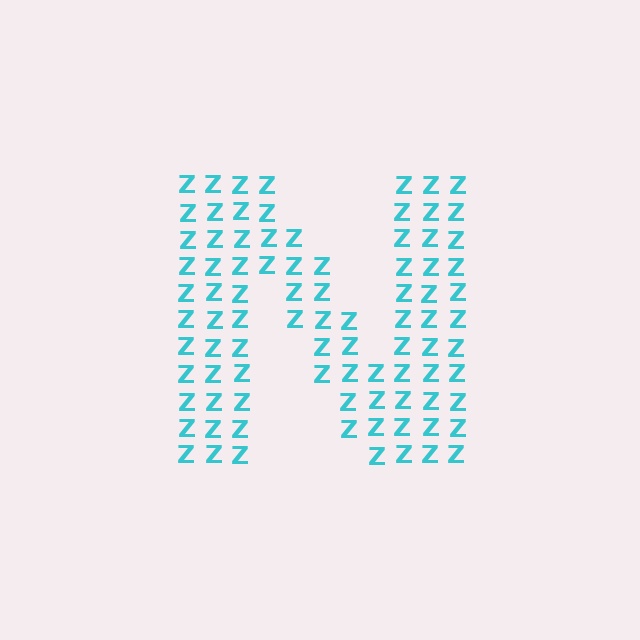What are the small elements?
The small elements are letter Z's.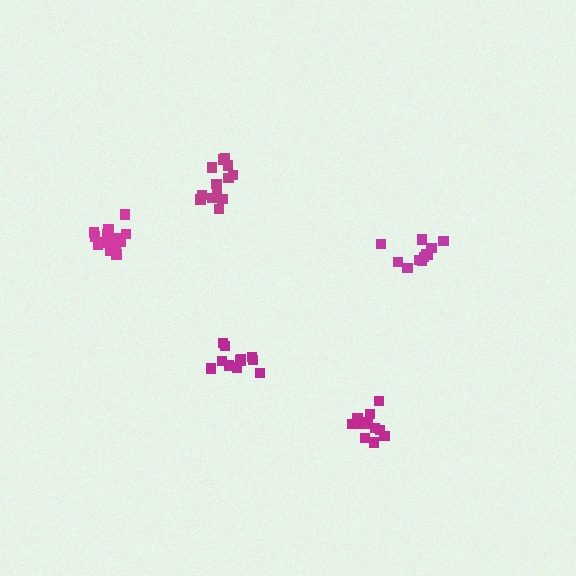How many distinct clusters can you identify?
There are 5 distinct clusters.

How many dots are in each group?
Group 1: 12 dots, Group 2: 12 dots, Group 3: 11 dots, Group 4: 14 dots, Group 5: 14 dots (63 total).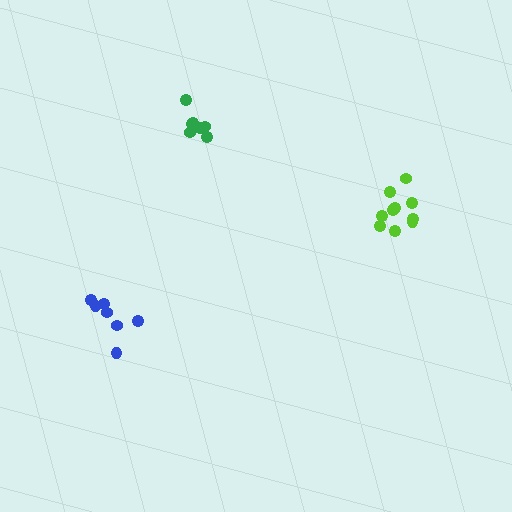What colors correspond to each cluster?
The clusters are colored: blue, green, lime.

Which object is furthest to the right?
The lime cluster is rightmost.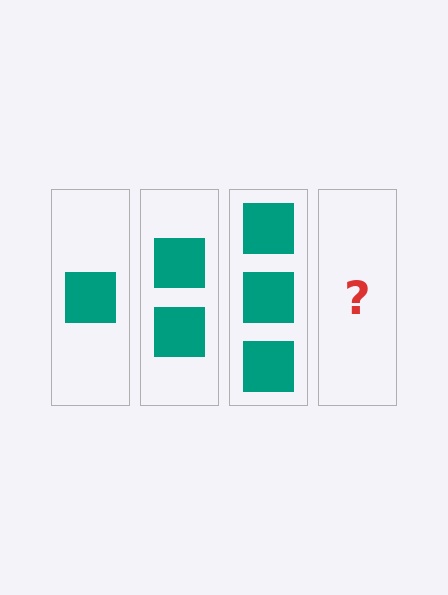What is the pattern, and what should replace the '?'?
The pattern is that each step adds one more square. The '?' should be 4 squares.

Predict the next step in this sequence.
The next step is 4 squares.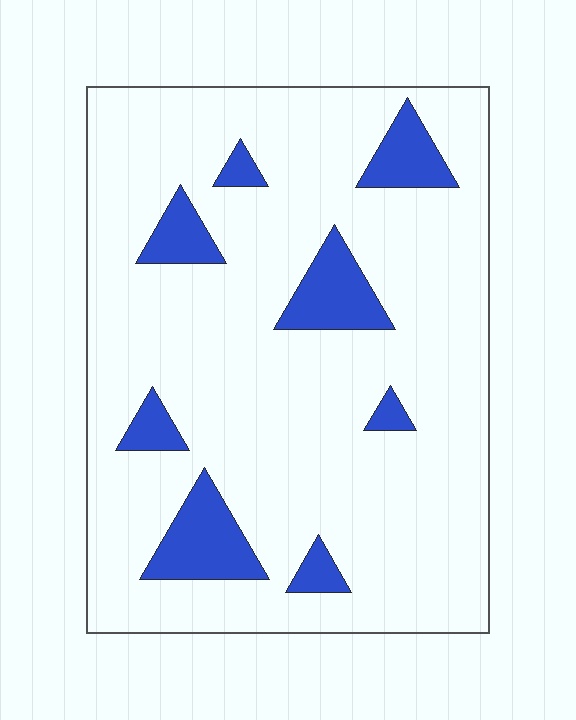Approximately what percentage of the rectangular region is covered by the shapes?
Approximately 15%.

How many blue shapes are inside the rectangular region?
8.